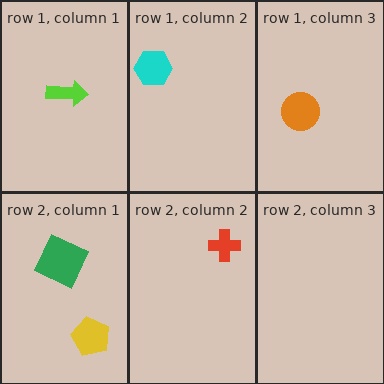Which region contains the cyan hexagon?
The row 1, column 2 region.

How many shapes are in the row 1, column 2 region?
1.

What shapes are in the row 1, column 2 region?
The cyan hexagon.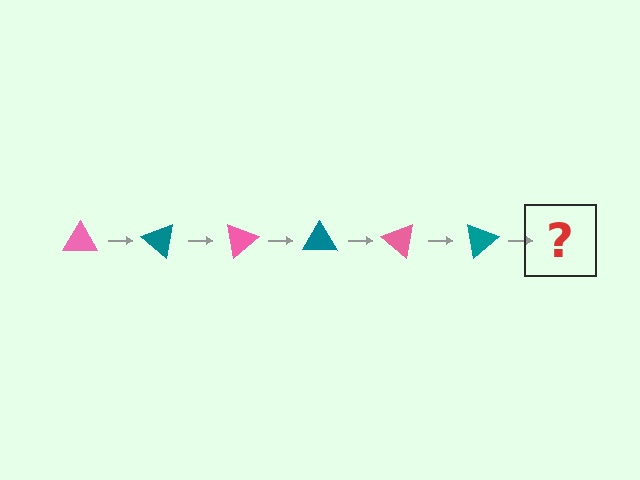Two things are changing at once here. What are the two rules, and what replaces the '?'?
The two rules are that it rotates 40 degrees each step and the color cycles through pink and teal. The '?' should be a pink triangle, rotated 240 degrees from the start.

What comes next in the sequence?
The next element should be a pink triangle, rotated 240 degrees from the start.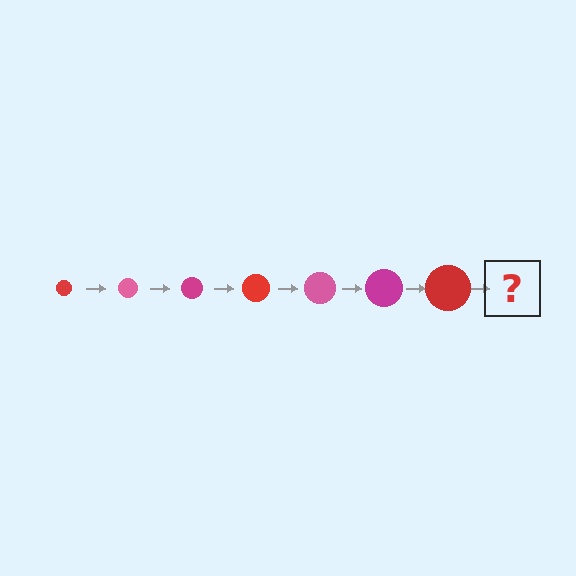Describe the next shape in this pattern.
It should be a pink circle, larger than the previous one.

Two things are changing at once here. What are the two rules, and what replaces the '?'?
The two rules are that the circle grows larger each step and the color cycles through red, pink, and magenta. The '?' should be a pink circle, larger than the previous one.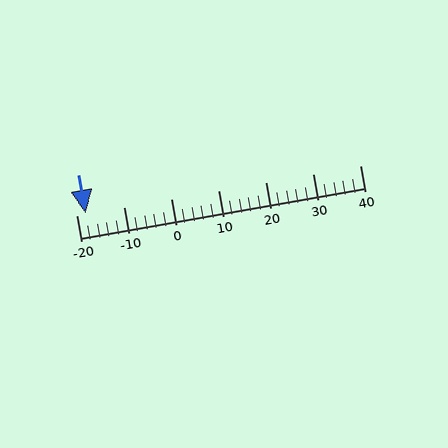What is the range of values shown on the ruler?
The ruler shows values from -20 to 40.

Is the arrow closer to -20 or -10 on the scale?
The arrow is closer to -20.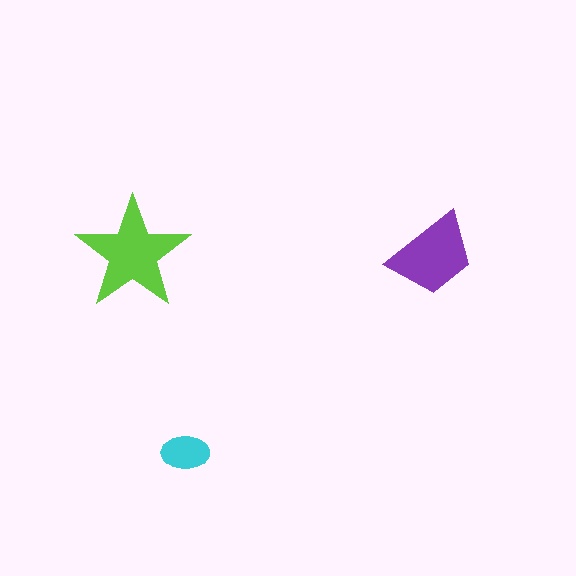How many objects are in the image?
There are 3 objects in the image.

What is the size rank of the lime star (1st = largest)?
1st.